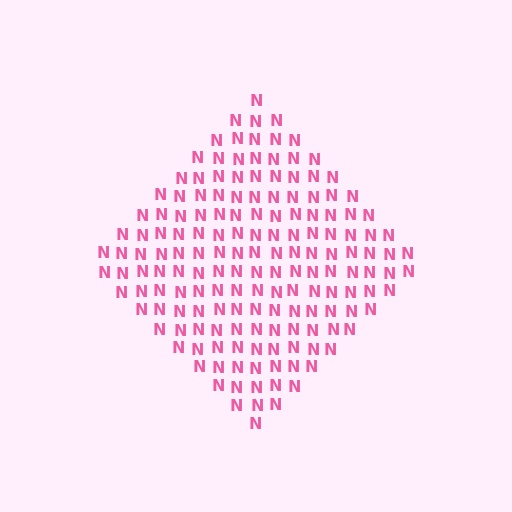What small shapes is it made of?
It is made of small letter N's.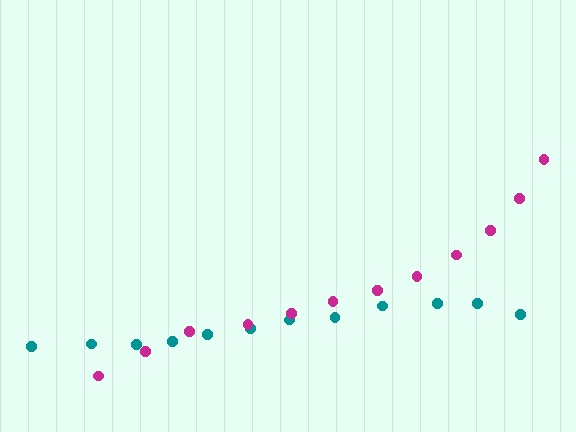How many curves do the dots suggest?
There are 2 distinct paths.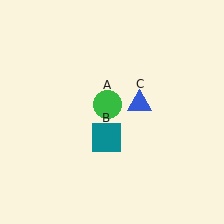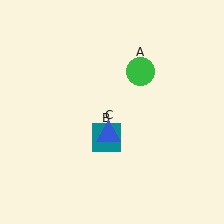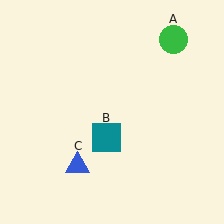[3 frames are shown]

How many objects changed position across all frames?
2 objects changed position: green circle (object A), blue triangle (object C).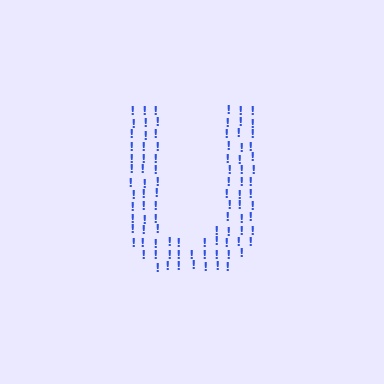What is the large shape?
The large shape is the letter U.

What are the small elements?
The small elements are exclamation marks.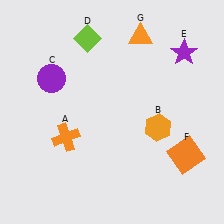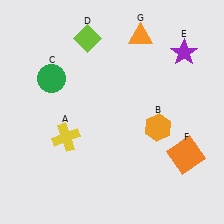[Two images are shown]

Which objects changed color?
A changed from orange to yellow. C changed from purple to green.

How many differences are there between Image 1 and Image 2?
There are 2 differences between the two images.